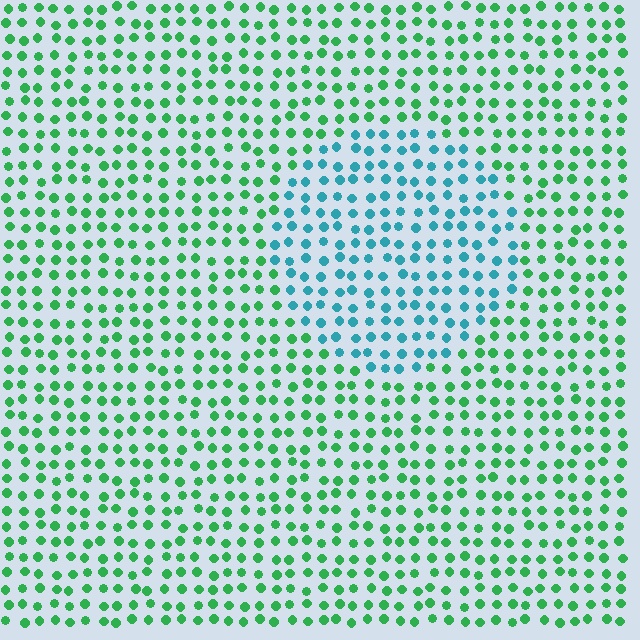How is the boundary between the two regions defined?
The boundary is defined purely by a slight shift in hue (about 51 degrees). Spacing, size, and orientation are identical on both sides.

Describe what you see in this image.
The image is filled with small green elements in a uniform arrangement. A circle-shaped region is visible where the elements are tinted to a slightly different hue, forming a subtle color boundary.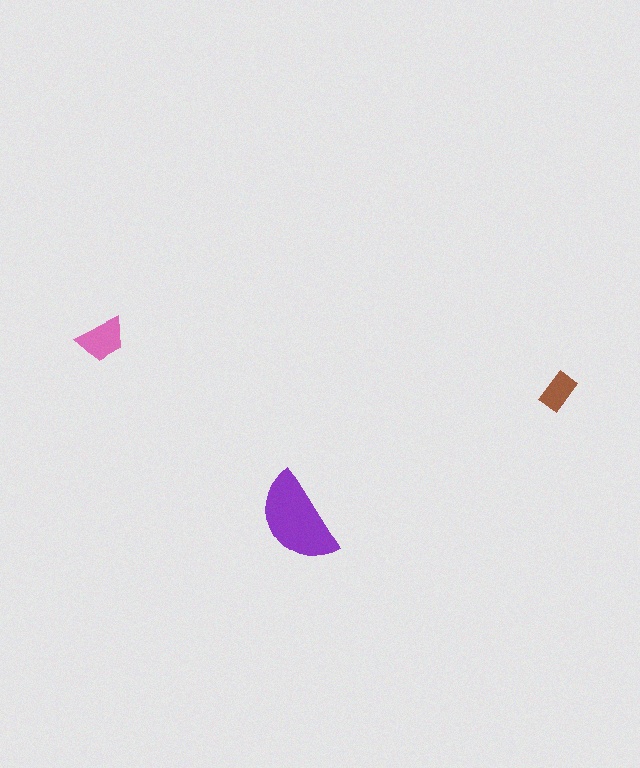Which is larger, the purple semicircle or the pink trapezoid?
The purple semicircle.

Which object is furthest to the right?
The brown rectangle is rightmost.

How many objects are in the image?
There are 3 objects in the image.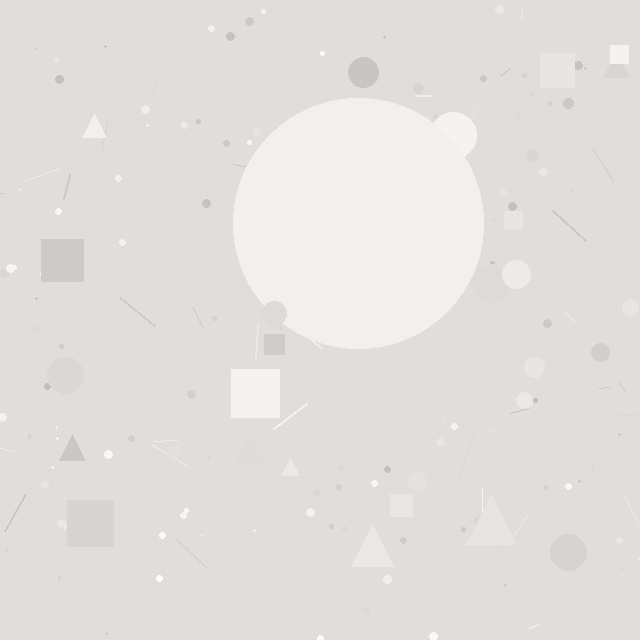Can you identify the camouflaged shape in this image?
The camouflaged shape is a circle.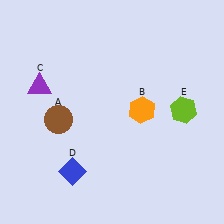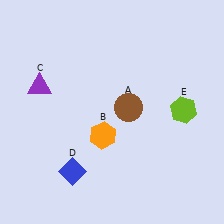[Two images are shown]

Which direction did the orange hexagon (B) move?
The orange hexagon (B) moved left.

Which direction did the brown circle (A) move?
The brown circle (A) moved right.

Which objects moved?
The objects that moved are: the brown circle (A), the orange hexagon (B).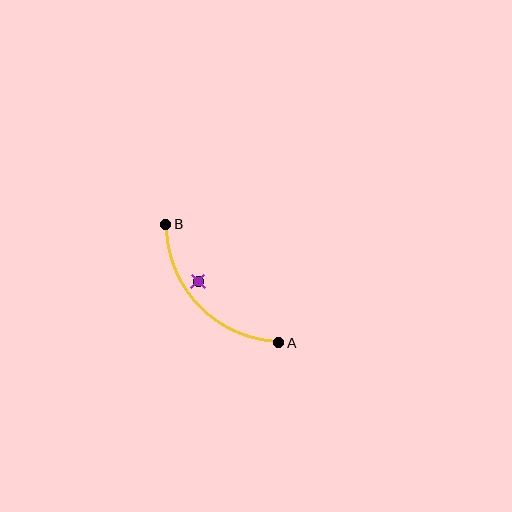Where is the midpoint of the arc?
The arc midpoint is the point on the curve farthest from the straight line joining A and B. It sits below and to the left of that line.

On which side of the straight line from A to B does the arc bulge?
The arc bulges below and to the left of the straight line connecting A and B.